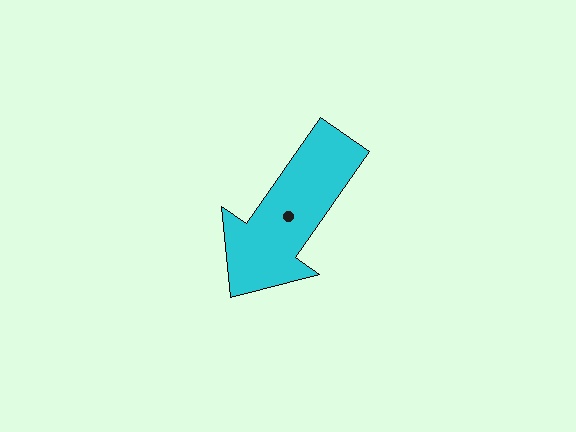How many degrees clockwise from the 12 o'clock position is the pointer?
Approximately 215 degrees.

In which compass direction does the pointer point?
Southwest.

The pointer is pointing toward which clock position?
Roughly 7 o'clock.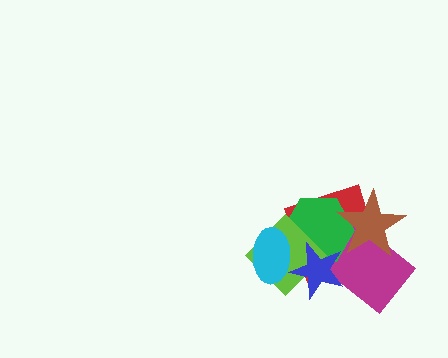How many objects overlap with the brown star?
3 objects overlap with the brown star.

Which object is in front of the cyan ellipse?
The blue star is in front of the cyan ellipse.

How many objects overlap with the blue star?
5 objects overlap with the blue star.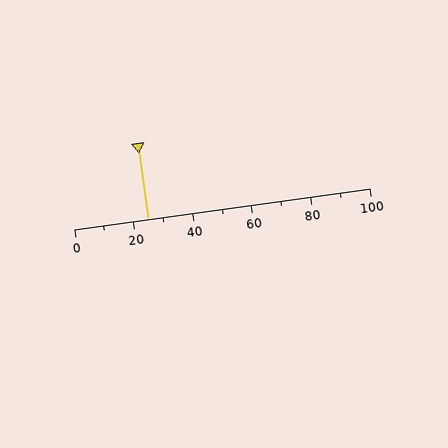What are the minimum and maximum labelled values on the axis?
The axis runs from 0 to 100.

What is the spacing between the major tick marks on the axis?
The major ticks are spaced 20 apart.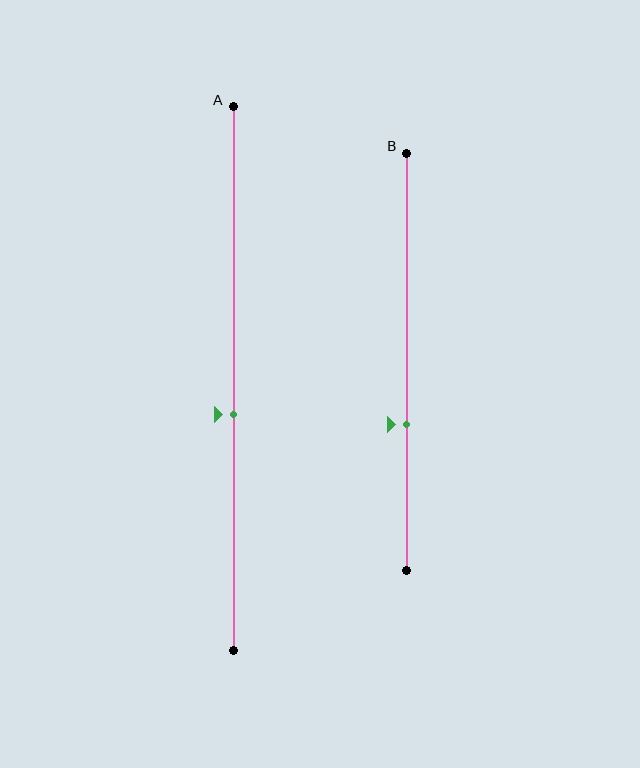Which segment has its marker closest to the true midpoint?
Segment A has its marker closest to the true midpoint.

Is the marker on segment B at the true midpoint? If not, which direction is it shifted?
No, the marker on segment B is shifted downward by about 15% of the segment length.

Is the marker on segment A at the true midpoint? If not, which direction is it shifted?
No, the marker on segment A is shifted downward by about 7% of the segment length.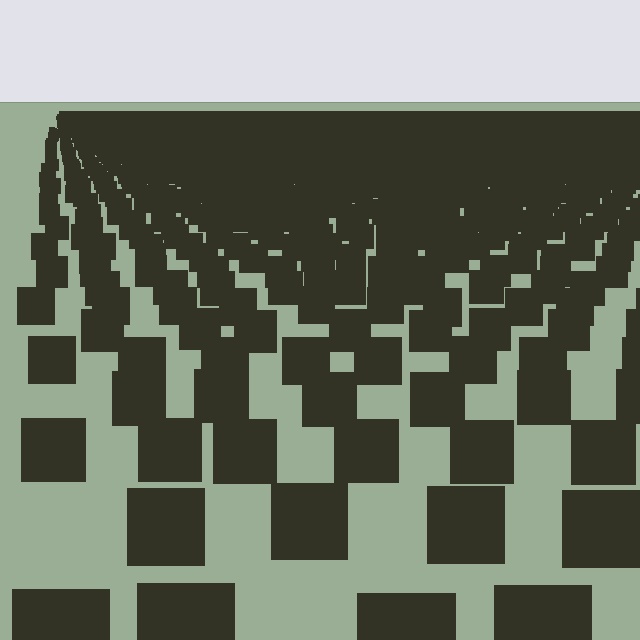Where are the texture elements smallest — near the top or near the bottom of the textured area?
Near the top.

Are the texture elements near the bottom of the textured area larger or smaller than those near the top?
Larger. Near the bottom, elements are closer to the viewer and appear at a bigger on-screen size.